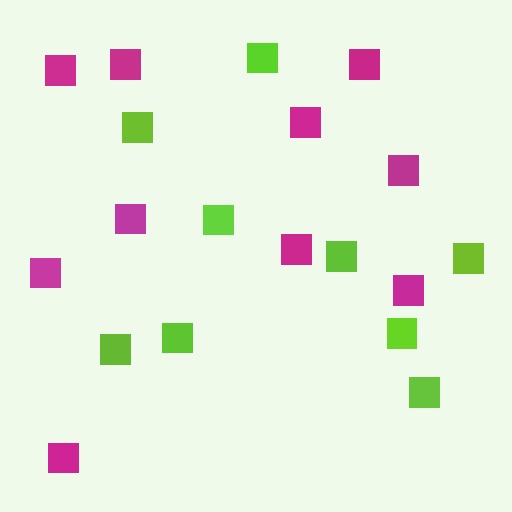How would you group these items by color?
There are 2 groups: one group of lime squares (9) and one group of magenta squares (10).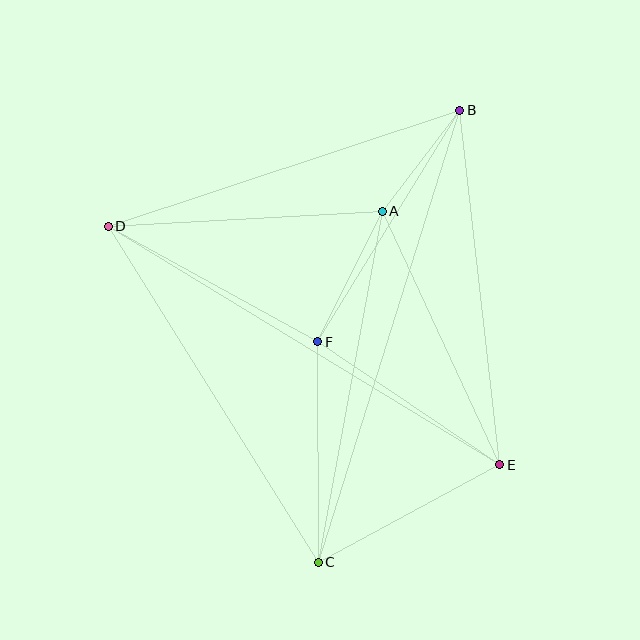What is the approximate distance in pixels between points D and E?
The distance between D and E is approximately 458 pixels.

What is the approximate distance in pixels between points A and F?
The distance between A and F is approximately 146 pixels.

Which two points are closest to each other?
Points A and B are closest to each other.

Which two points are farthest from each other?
Points B and C are farthest from each other.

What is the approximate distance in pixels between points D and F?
The distance between D and F is approximately 239 pixels.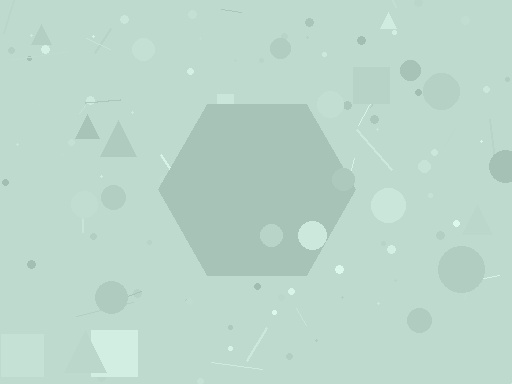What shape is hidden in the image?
A hexagon is hidden in the image.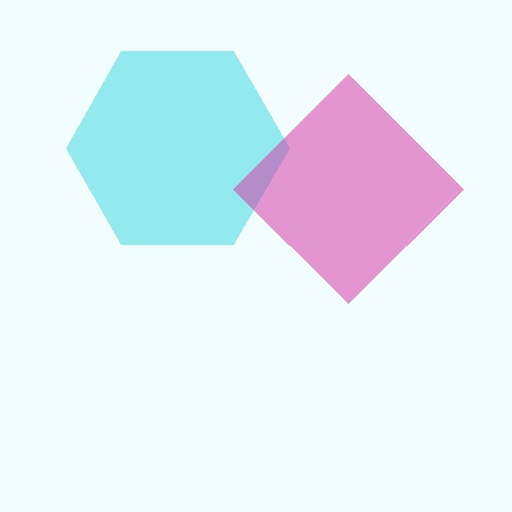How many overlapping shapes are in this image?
There are 2 overlapping shapes in the image.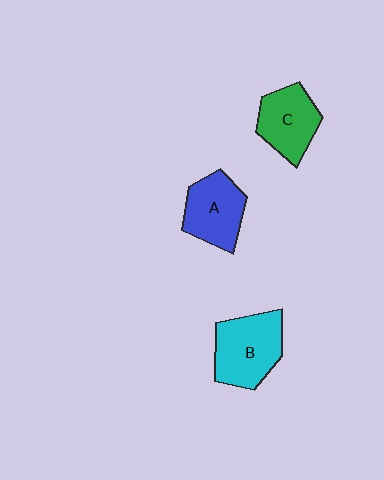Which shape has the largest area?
Shape B (cyan).